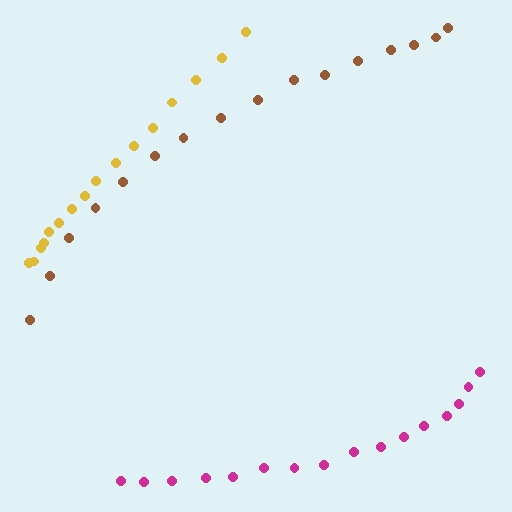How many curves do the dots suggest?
There are 3 distinct paths.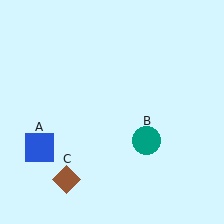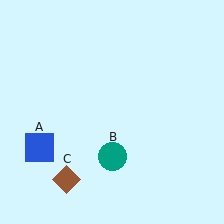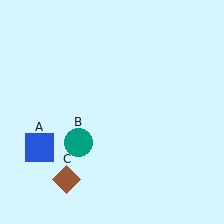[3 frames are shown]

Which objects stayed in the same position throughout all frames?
Blue square (object A) and brown diamond (object C) remained stationary.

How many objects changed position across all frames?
1 object changed position: teal circle (object B).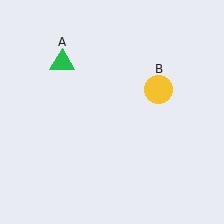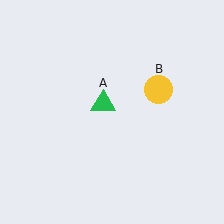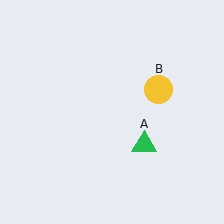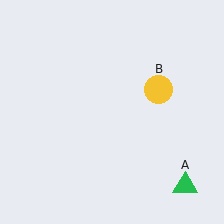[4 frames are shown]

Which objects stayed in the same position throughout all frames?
Yellow circle (object B) remained stationary.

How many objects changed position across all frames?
1 object changed position: green triangle (object A).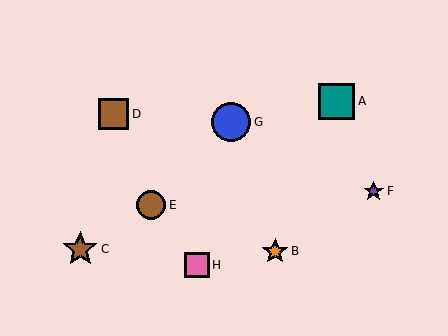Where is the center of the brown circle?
The center of the brown circle is at (151, 205).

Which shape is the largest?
The blue circle (labeled G) is the largest.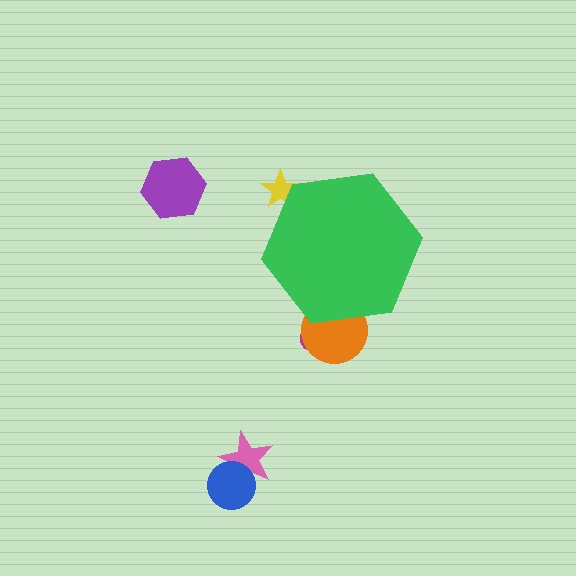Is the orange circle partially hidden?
Yes, the orange circle is partially hidden behind the green hexagon.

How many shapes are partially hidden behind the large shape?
3 shapes are partially hidden.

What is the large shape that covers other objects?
A green hexagon.